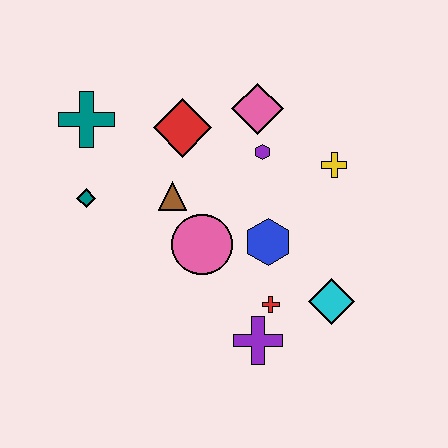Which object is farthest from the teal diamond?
The cyan diamond is farthest from the teal diamond.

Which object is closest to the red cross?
The purple cross is closest to the red cross.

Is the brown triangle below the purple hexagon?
Yes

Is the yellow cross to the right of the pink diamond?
Yes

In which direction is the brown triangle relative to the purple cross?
The brown triangle is above the purple cross.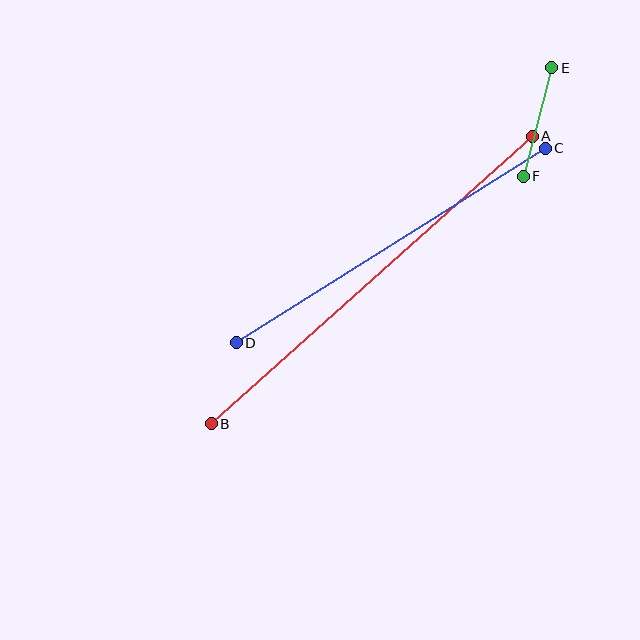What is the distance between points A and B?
The distance is approximately 431 pixels.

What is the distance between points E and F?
The distance is approximately 112 pixels.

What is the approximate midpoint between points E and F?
The midpoint is at approximately (538, 122) pixels.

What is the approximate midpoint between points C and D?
The midpoint is at approximately (391, 245) pixels.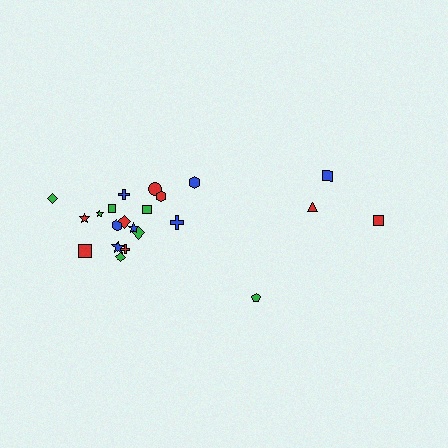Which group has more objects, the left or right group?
The left group.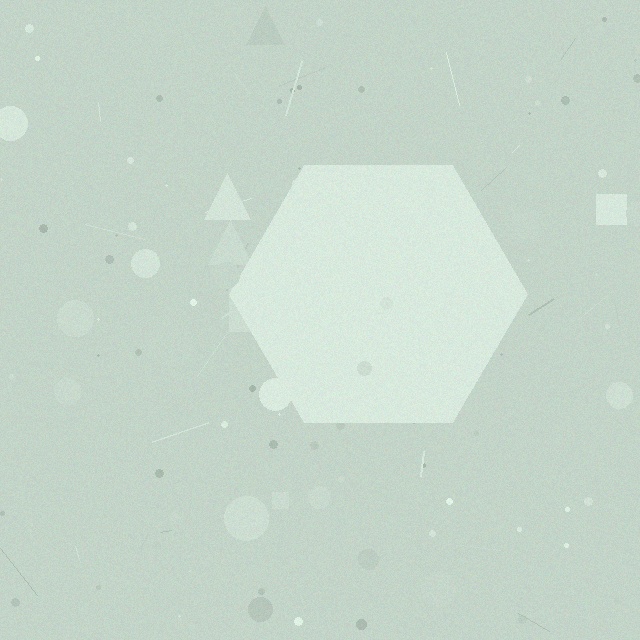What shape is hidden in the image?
A hexagon is hidden in the image.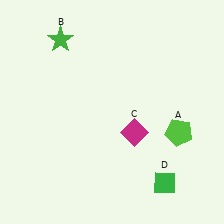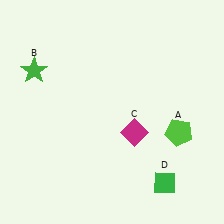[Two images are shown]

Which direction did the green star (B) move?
The green star (B) moved down.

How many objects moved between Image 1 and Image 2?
1 object moved between the two images.